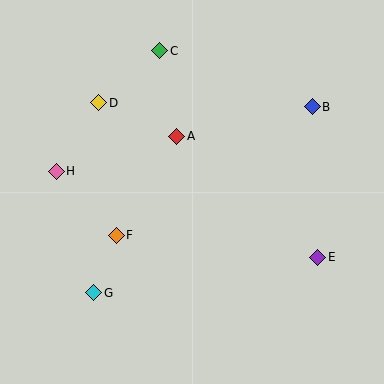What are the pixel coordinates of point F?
Point F is at (116, 235).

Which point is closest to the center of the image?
Point A at (177, 136) is closest to the center.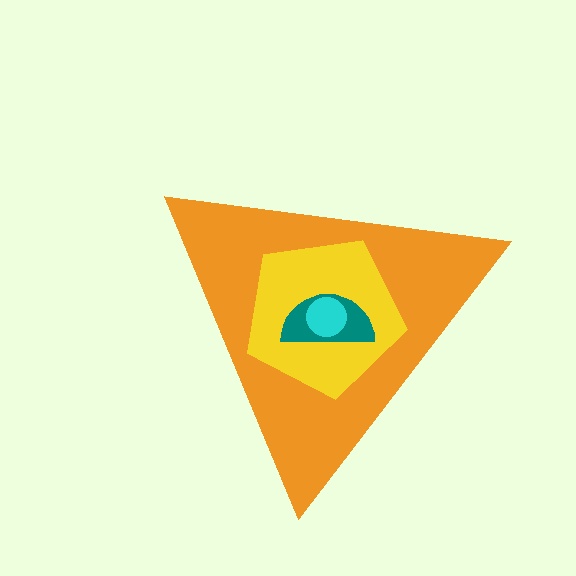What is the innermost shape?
The cyan circle.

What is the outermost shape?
The orange triangle.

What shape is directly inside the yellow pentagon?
The teal semicircle.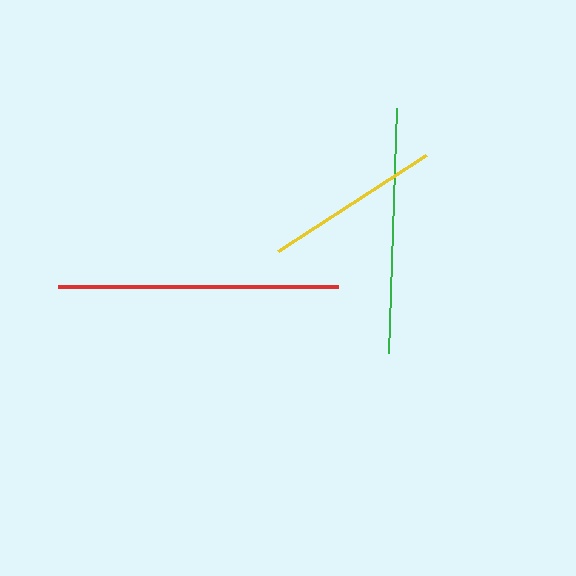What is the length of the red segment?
The red segment is approximately 280 pixels long.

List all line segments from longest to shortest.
From longest to shortest: red, green, yellow.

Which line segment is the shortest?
The yellow line is the shortest at approximately 177 pixels.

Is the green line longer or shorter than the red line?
The red line is longer than the green line.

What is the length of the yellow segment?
The yellow segment is approximately 177 pixels long.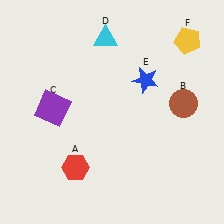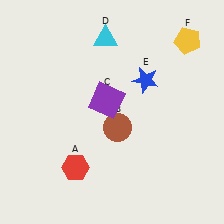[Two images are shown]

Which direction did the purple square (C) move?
The purple square (C) moved right.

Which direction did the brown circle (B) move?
The brown circle (B) moved left.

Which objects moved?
The objects that moved are: the brown circle (B), the purple square (C).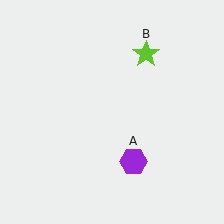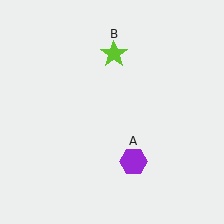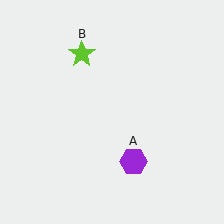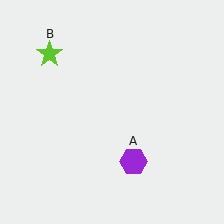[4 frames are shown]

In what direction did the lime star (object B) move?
The lime star (object B) moved left.